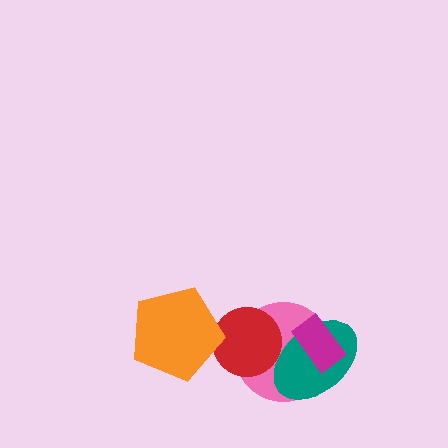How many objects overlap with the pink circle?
3 objects overlap with the pink circle.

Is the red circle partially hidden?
Yes, it is partially covered by another shape.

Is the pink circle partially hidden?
Yes, it is partially covered by another shape.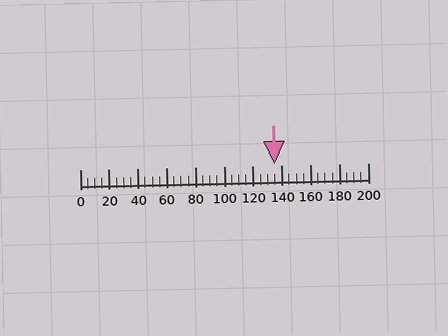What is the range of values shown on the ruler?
The ruler shows values from 0 to 200.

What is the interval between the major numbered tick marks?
The major tick marks are spaced 20 units apart.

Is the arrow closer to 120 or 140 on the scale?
The arrow is closer to 140.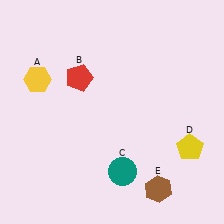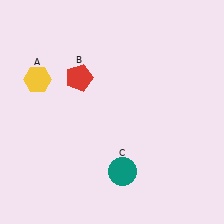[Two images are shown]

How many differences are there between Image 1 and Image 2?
There are 2 differences between the two images.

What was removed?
The yellow pentagon (D), the brown hexagon (E) were removed in Image 2.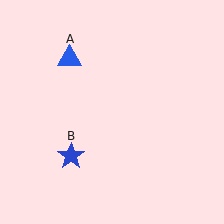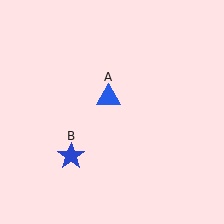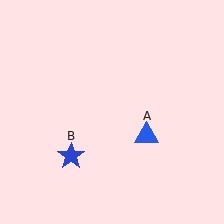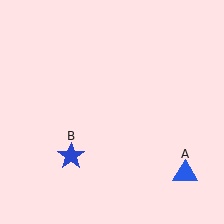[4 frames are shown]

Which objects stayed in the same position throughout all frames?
Blue star (object B) remained stationary.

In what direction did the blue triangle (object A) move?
The blue triangle (object A) moved down and to the right.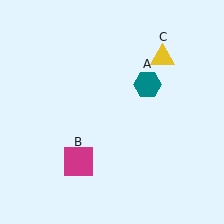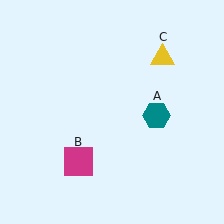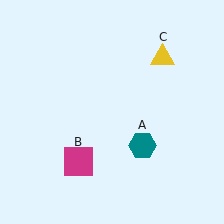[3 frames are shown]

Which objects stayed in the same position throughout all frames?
Magenta square (object B) and yellow triangle (object C) remained stationary.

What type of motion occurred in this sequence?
The teal hexagon (object A) rotated clockwise around the center of the scene.